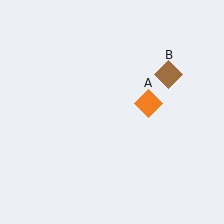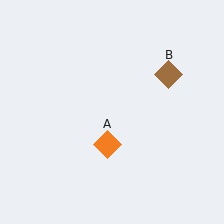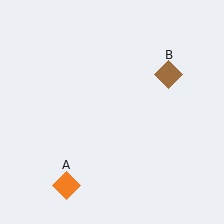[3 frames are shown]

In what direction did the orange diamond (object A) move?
The orange diamond (object A) moved down and to the left.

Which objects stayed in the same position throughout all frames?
Brown diamond (object B) remained stationary.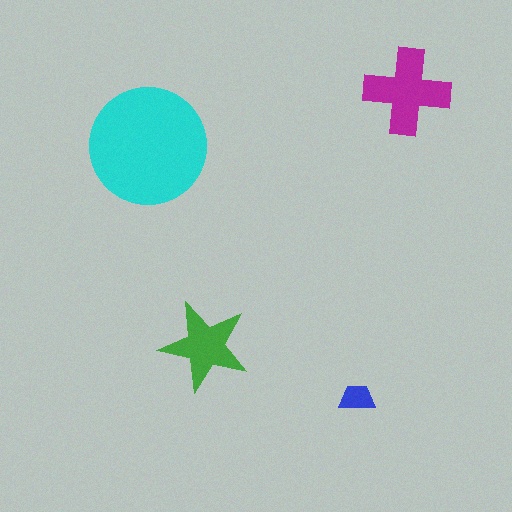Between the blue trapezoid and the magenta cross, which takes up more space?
The magenta cross.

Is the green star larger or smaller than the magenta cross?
Smaller.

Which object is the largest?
The cyan circle.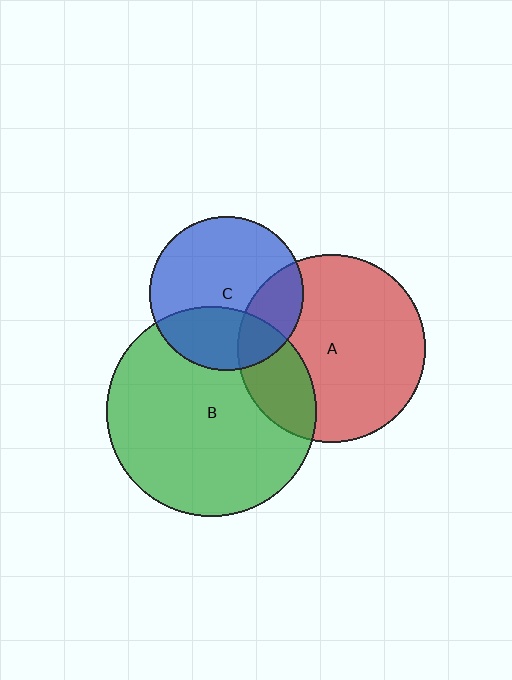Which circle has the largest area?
Circle B (green).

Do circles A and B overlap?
Yes.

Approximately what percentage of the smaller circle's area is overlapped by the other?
Approximately 25%.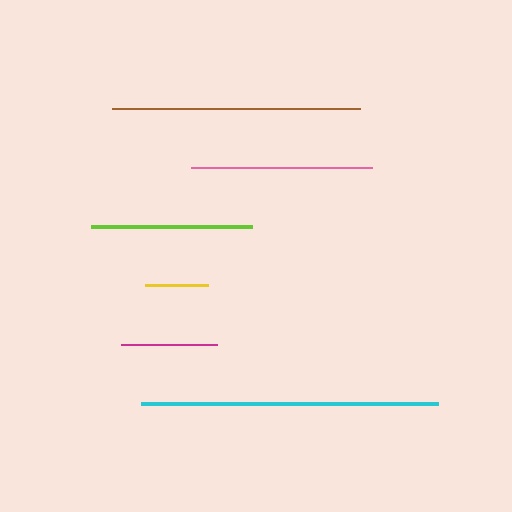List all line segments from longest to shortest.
From longest to shortest: cyan, brown, pink, lime, magenta, yellow.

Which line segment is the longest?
The cyan line is the longest at approximately 297 pixels.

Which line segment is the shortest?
The yellow line is the shortest at approximately 63 pixels.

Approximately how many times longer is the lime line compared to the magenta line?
The lime line is approximately 1.7 times the length of the magenta line.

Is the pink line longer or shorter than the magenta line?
The pink line is longer than the magenta line.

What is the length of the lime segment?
The lime segment is approximately 161 pixels long.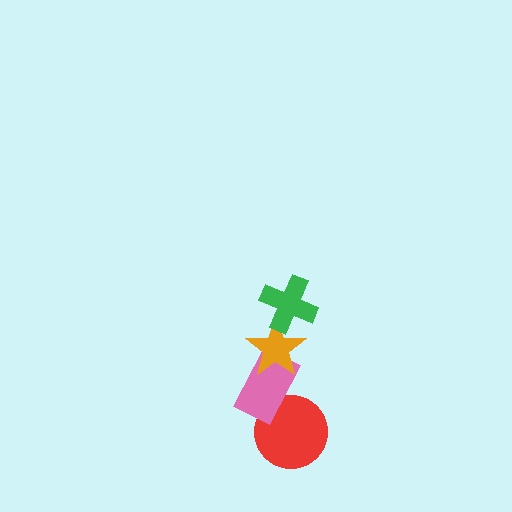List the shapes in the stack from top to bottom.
From top to bottom: the green cross, the orange star, the pink rectangle, the red circle.